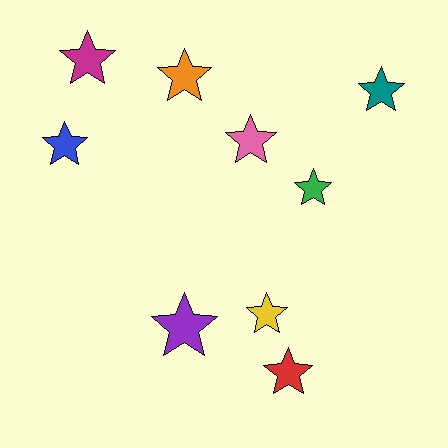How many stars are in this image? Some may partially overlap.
There are 9 stars.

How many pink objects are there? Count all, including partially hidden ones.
There is 1 pink object.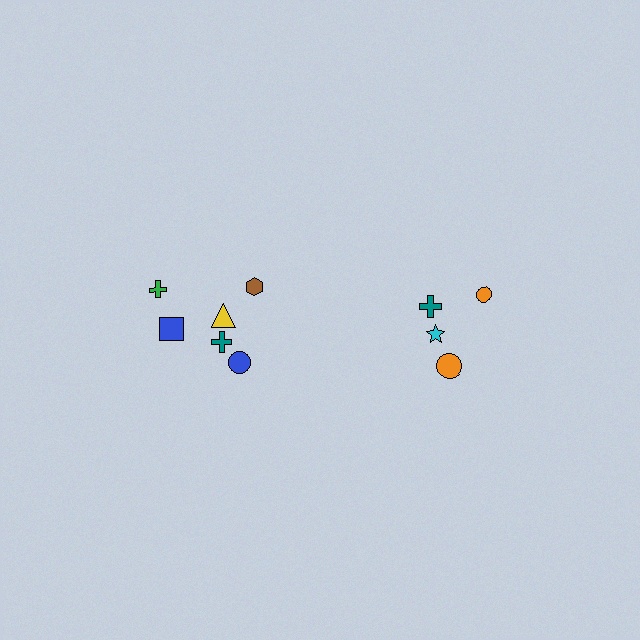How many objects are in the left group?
There are 6 objects.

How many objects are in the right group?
There are 4 objects.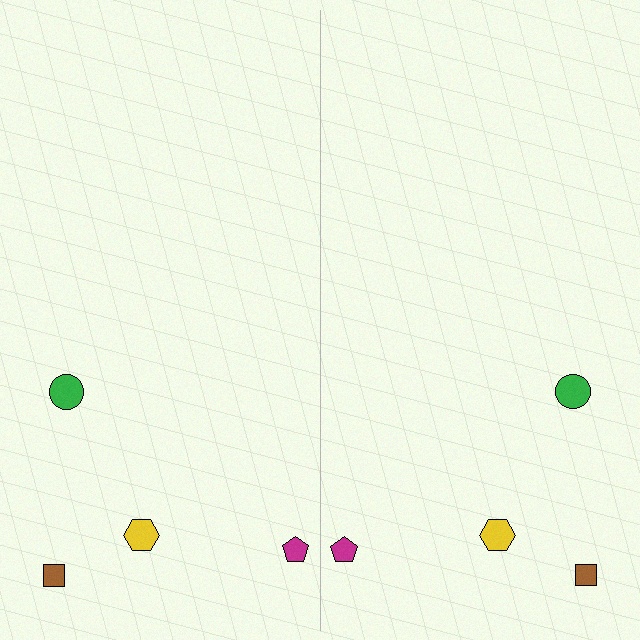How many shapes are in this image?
There are 8 shapes in this image.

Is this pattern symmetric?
Yes, this pattern has bilateral (reflection) symmetry.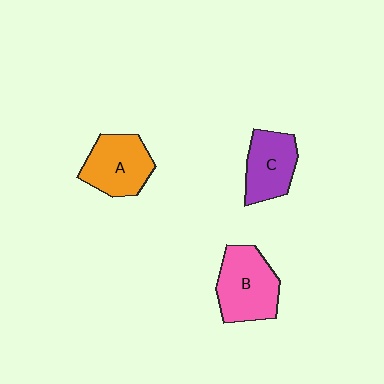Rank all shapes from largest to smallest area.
From largest to smallest: B (pink), A (orange), C (purple).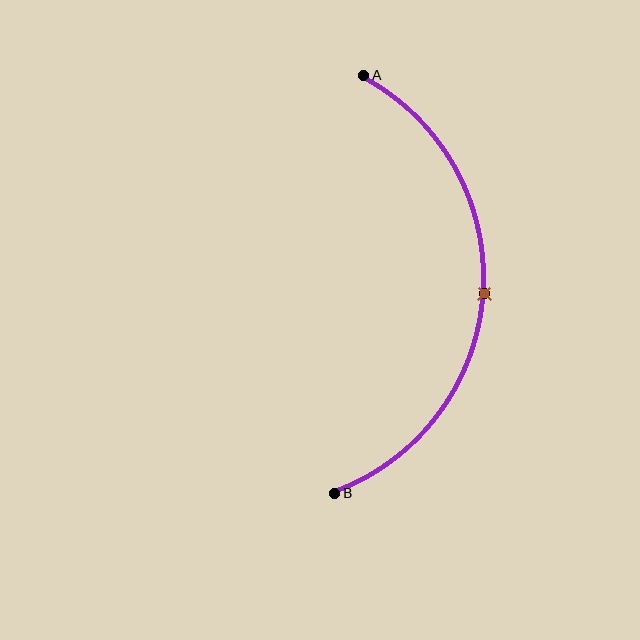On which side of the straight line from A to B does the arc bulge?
The arc bulges to the right of the straight line connecting A and B.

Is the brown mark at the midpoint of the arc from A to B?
Yes. The brown mark lies on the arc at equal arc-length from both A and B — it is the arc midpoint.